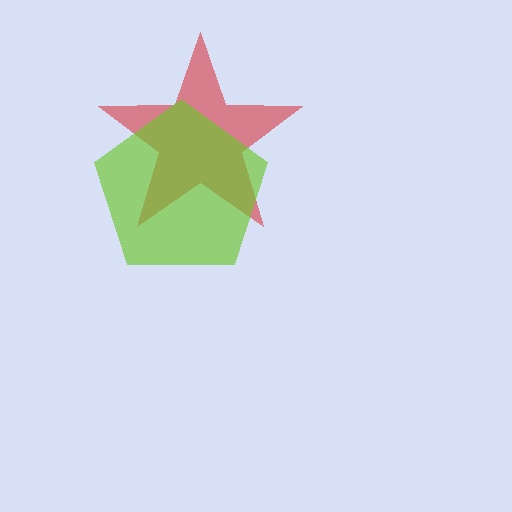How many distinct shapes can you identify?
There are 2 distinct shapes: a red star, a lime pentagon.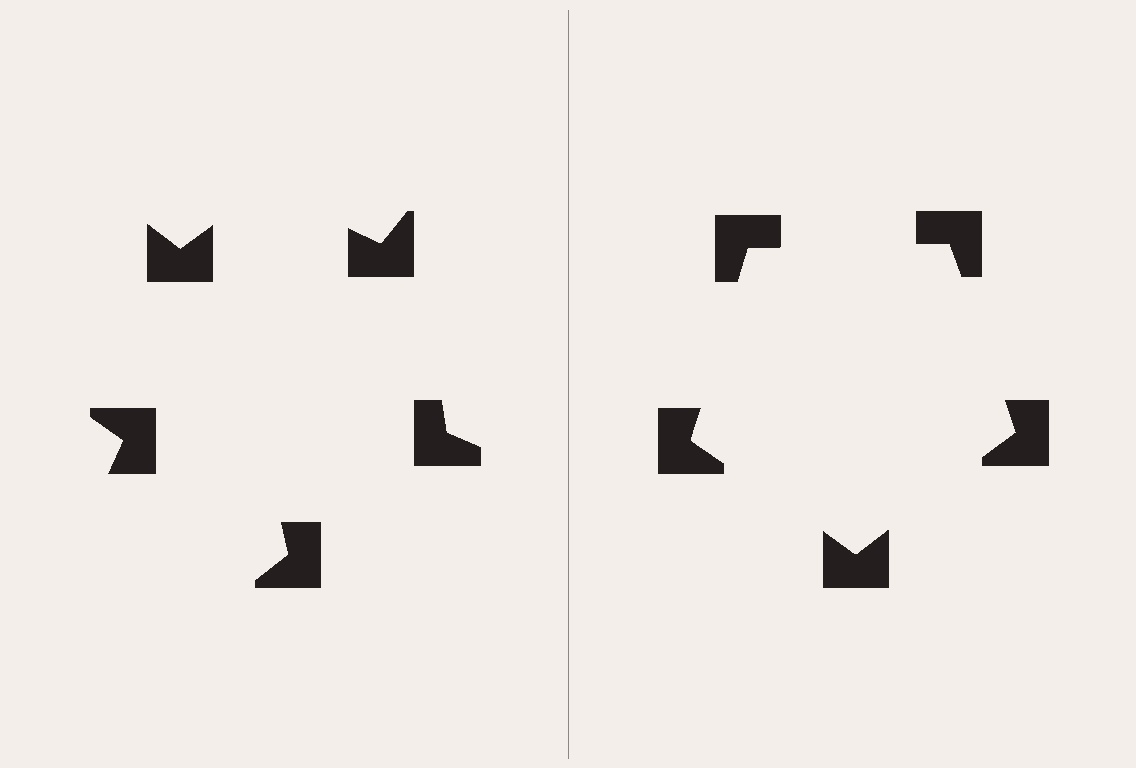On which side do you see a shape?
An illusory pentagon appears on the right side. On the left side the wedge cuts are rotated, so no coherent shape forms.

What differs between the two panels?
The notched squares are positioned identically on both sides; only the wedge orientations differ. On the right they align to a pentagon; on the left they are misaligned.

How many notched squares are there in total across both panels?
10 — 5 on each side.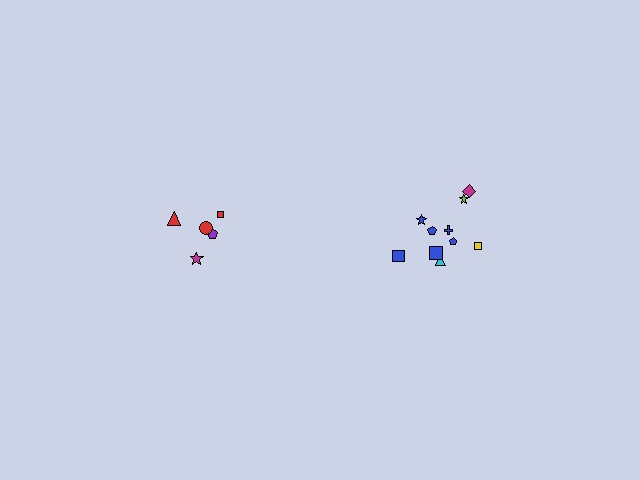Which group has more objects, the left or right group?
The right group.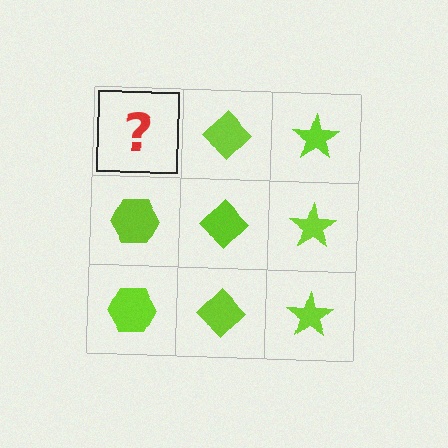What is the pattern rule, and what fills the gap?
The rule is that each column has a consistent shape. The gap should be filled with a lime hexagon.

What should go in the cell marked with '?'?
The missing cell should contain a lime hexagon.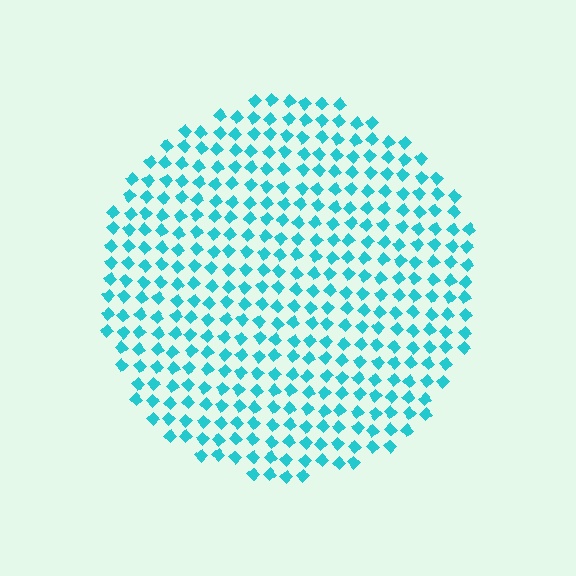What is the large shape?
The large shape is a circle.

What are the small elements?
The small elements are diamonds.